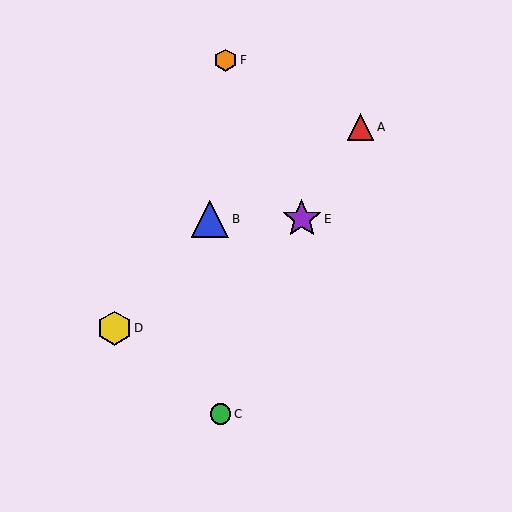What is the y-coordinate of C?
Object C is at y≈414.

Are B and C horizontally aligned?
No, B is at y≈219 and C is at y≈414.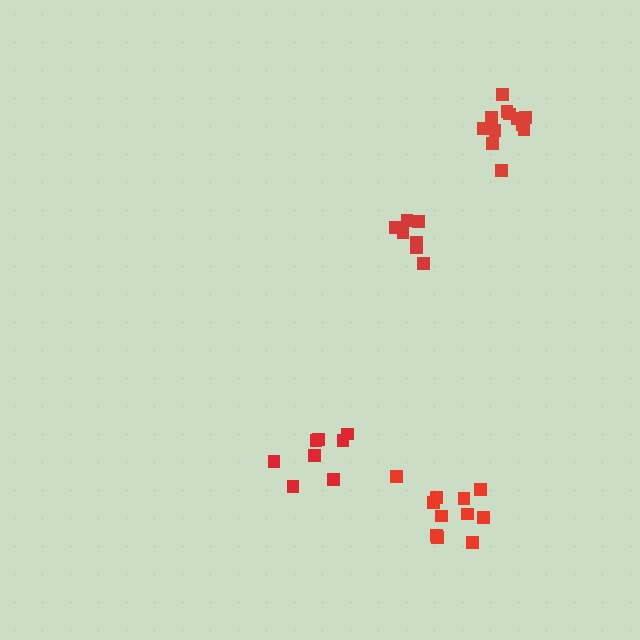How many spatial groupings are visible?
There are 4 spatial groupings.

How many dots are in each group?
Group 1: 11 dots, Group 2: 12 dots, Group 3: 8 dots, Group 4: 7 dots (38 total).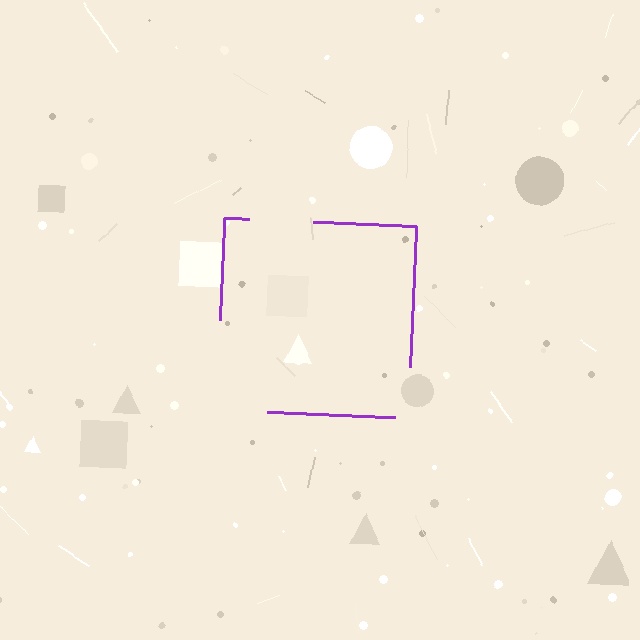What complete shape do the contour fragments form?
The contour fragments form a square.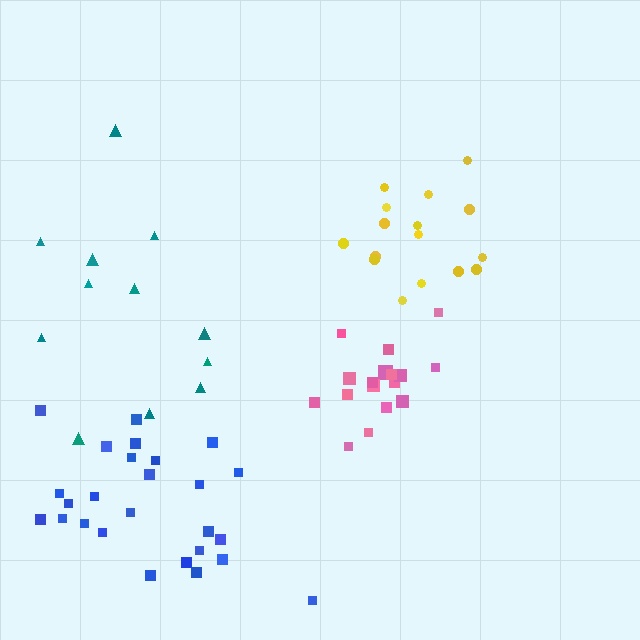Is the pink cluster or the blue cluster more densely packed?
Pink.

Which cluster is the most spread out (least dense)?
Teal.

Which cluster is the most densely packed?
Pink.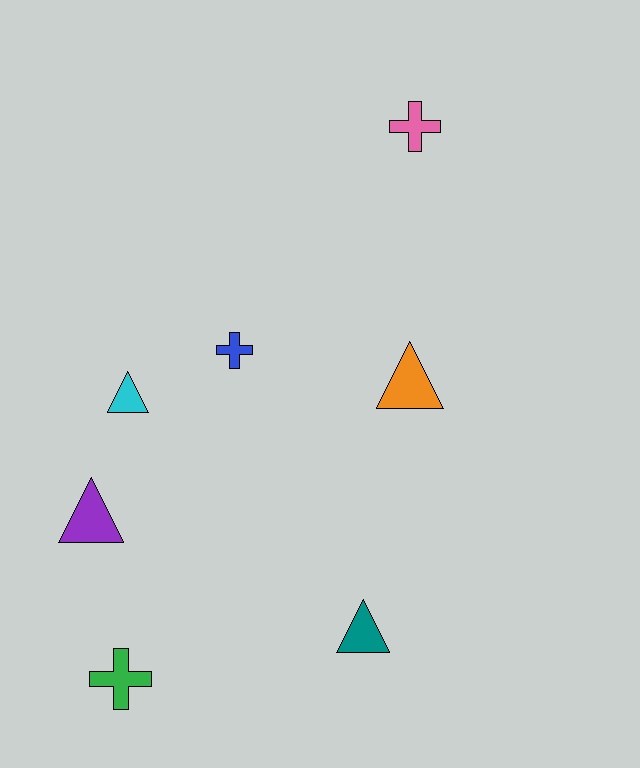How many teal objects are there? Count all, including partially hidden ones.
There is 1 teal object.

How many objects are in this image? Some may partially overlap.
There are 7 objects.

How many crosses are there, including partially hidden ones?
There are 3 crosses.